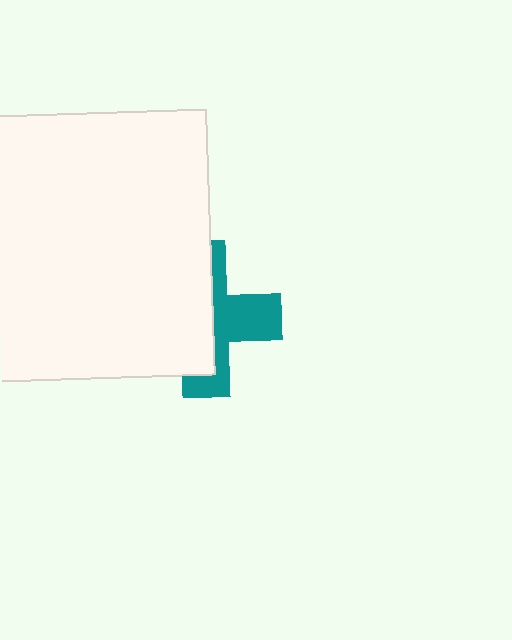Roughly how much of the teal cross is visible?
A small part of it is visible (roughly 44%).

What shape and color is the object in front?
The object in front is a white rectangle.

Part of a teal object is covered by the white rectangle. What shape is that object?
It is a cross.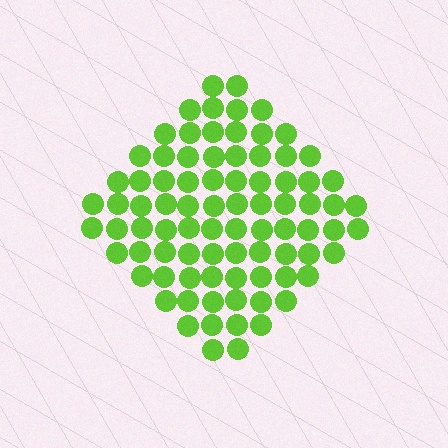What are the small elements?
The small elements are circles.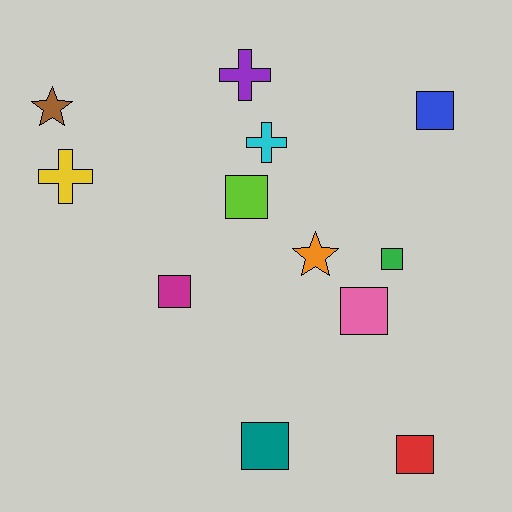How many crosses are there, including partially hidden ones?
There are 3 crosses.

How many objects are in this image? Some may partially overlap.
There are 12 objects.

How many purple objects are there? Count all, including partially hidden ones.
There is 1 purple object.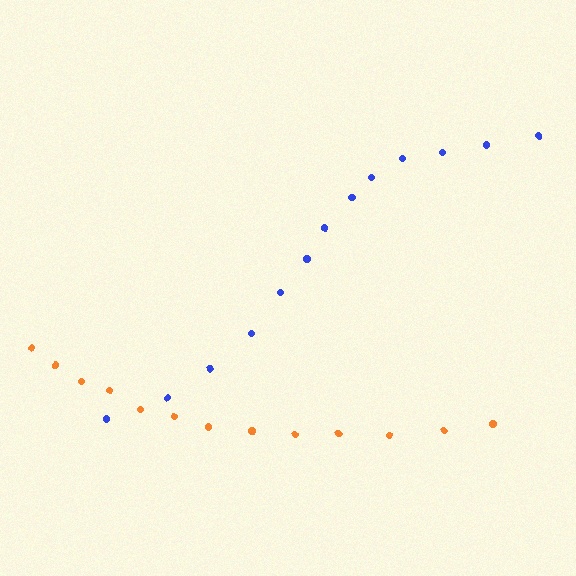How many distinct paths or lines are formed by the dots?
There are 2 distinct paths.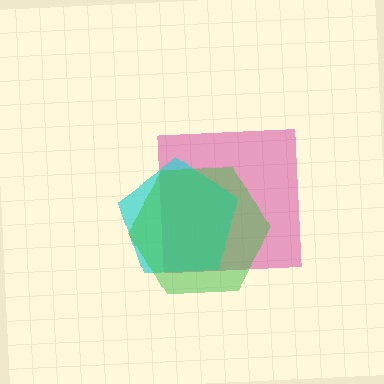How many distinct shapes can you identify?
There are 3 distinct shapes: a magenta square, a cyan pentagon, a green hexagon.